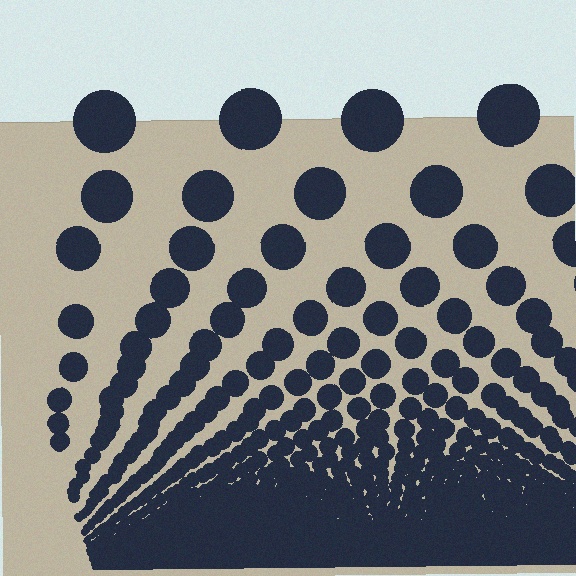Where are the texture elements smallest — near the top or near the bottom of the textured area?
Near the bottom.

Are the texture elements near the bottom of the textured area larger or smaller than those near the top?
Smaller. The gradient is inverted — elements near the bottom are smaller and denser.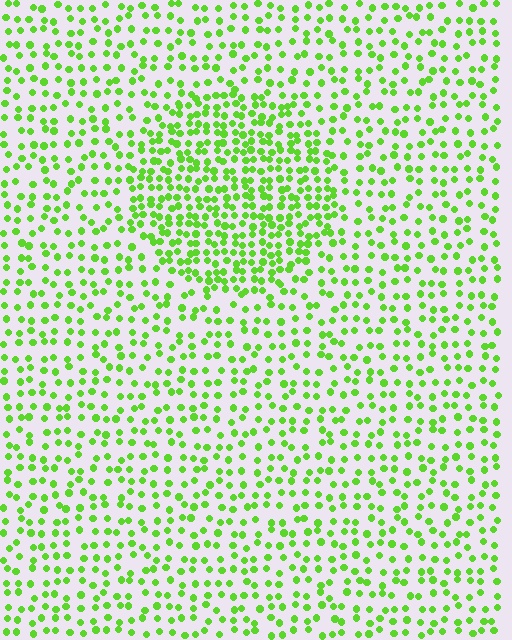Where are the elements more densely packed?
The elements are more densely packed inside the circle boundary.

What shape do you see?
I see a circle.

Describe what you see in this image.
The image contains small lime elements arranged at two different densities. A circle-shaped region is visible where the elements are more densely packed than the surrounding area.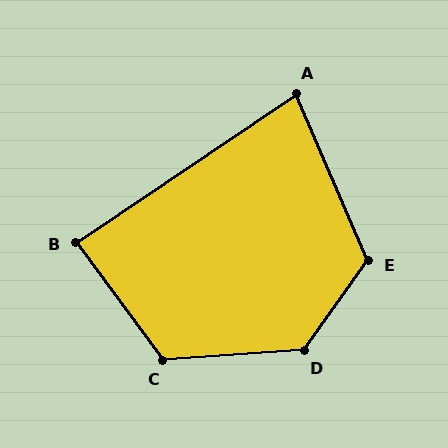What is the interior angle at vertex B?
Approximately 88 degrees (approximately right).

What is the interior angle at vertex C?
Approximately 122 degrees (obtuse).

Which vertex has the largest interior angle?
D, at approximately 130 degrees.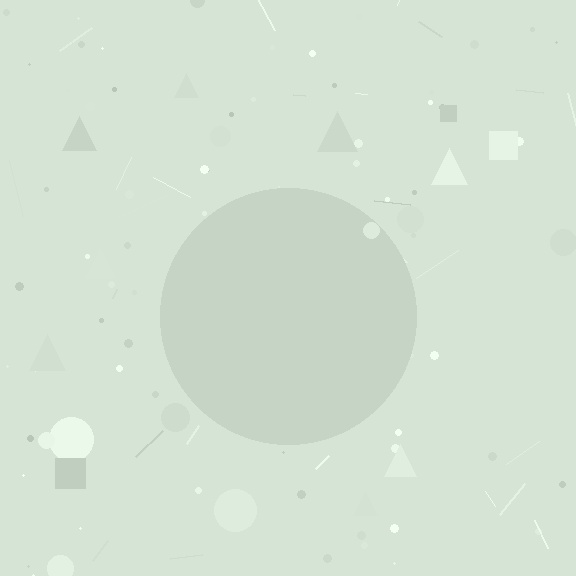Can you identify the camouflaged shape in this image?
The camouflaged shape is a circle.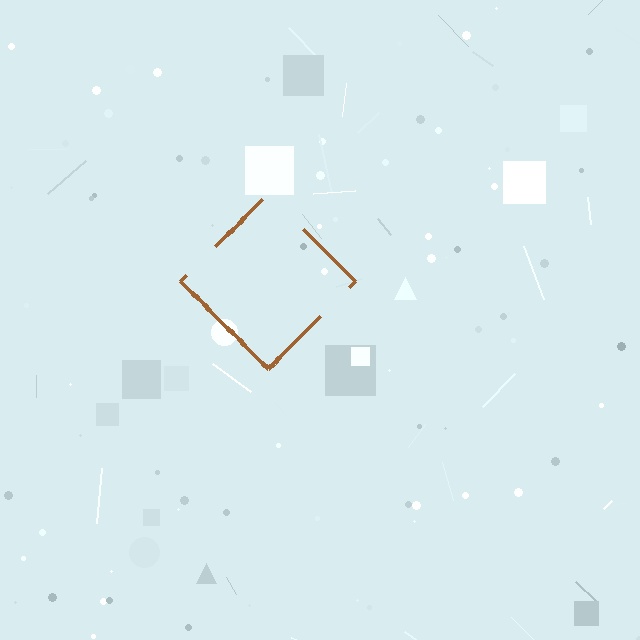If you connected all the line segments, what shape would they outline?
They would outline a diamond.